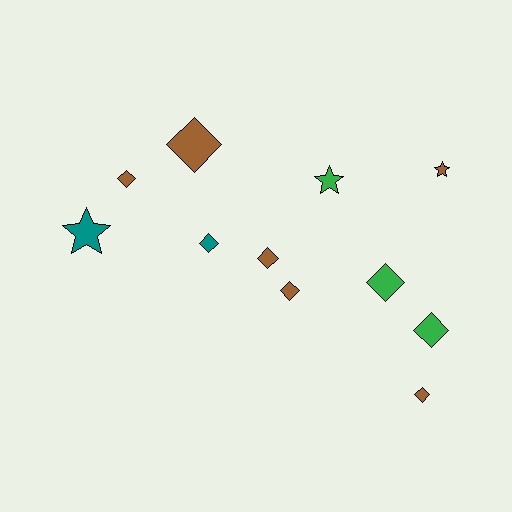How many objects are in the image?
There are 11 objects.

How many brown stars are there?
There is 1 brown star.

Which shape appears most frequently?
Diamond, with 8 objects.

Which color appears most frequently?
Brown, with 6 objects.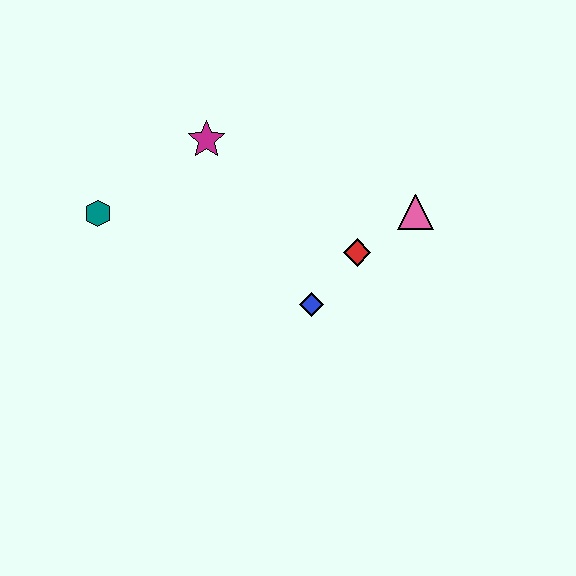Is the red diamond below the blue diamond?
No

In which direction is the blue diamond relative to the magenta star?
The blue diamond is below the magenta star.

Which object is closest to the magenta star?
The teal hexagon is closest to the magenta star.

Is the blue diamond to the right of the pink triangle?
No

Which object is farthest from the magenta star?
The pink triangle is farthest from the magenta star.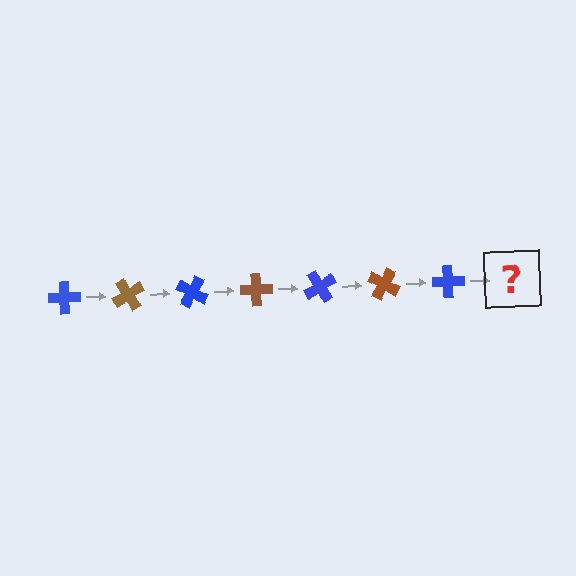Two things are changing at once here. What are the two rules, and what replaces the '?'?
The two rules are that it rotates 60 degrees each step and the color cycles through blue and brown. The '?' should be a brown cross, rotated 420 degrees from the start.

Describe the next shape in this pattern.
It should be a brown cross, rotated 420 degrees from the start.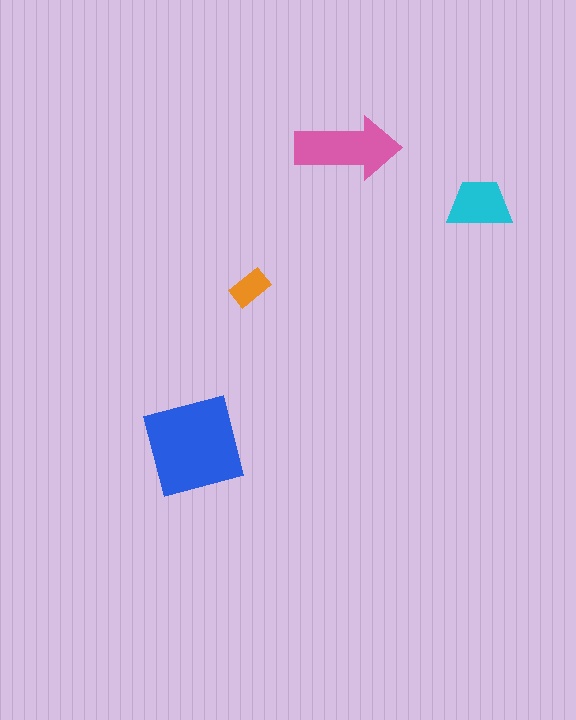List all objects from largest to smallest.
The blue square, the pink arrow, the cyan trapezoid, the orange rectangle.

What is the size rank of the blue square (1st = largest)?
1st.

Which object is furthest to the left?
The blue square is leftmost.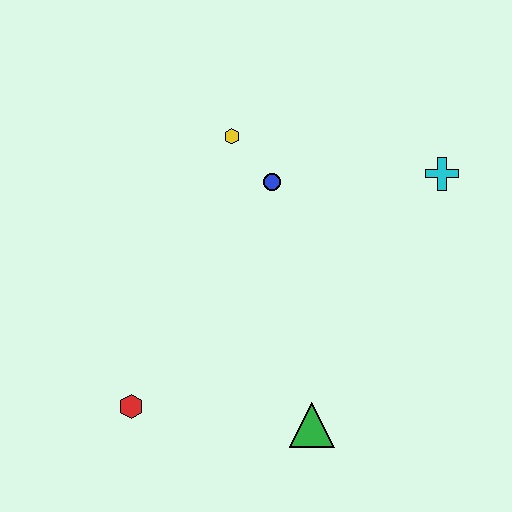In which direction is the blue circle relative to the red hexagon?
The blue circle is above the red hexagon.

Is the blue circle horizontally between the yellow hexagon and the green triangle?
Yes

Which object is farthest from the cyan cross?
The red hexagon is farthest from the cyan cross.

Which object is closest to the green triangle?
The red hexagon is closest to the green triangle.